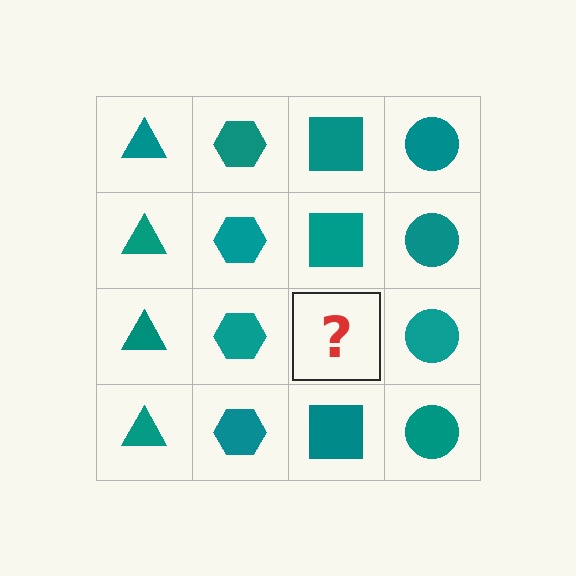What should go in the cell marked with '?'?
The missing cell should contain a teal square.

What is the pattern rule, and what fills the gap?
The rule is that each column has a consistent shape. The gap should be filled with a teal square.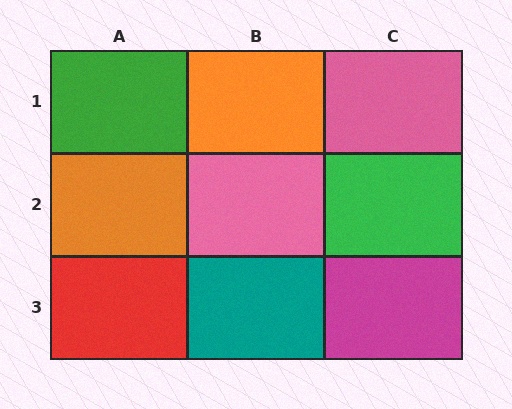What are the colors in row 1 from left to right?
Green, orange, pink.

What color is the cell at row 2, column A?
Orange.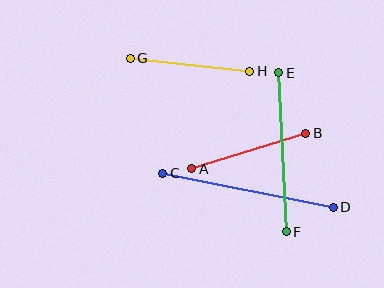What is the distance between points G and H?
The distance is approximately 120 pixels.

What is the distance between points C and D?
The distance is approximately 174 pixels.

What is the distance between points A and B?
The distance is approximately 119 pixels.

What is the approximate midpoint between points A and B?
The midpoint is at approximately (249, 151) pixels.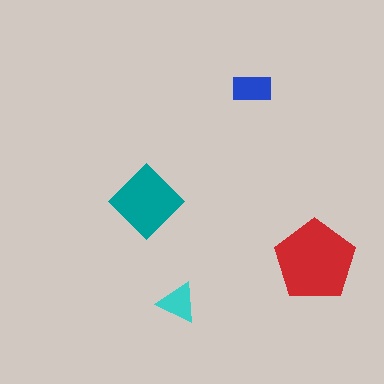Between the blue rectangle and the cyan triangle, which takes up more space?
The blue rectangle.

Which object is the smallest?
The cyan triangle.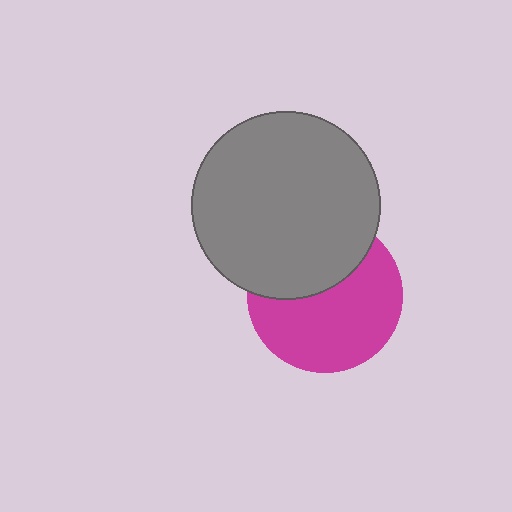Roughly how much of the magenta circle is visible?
About half of it is visible (roughly 61%).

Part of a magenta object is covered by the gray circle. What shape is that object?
It is a circle.